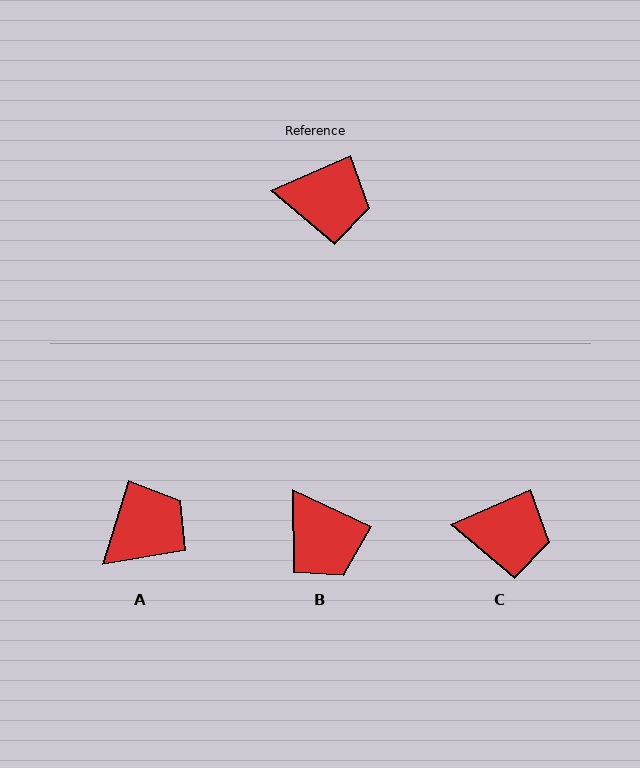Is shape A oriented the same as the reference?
No, it is off by about 50 degrees.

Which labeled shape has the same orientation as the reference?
C.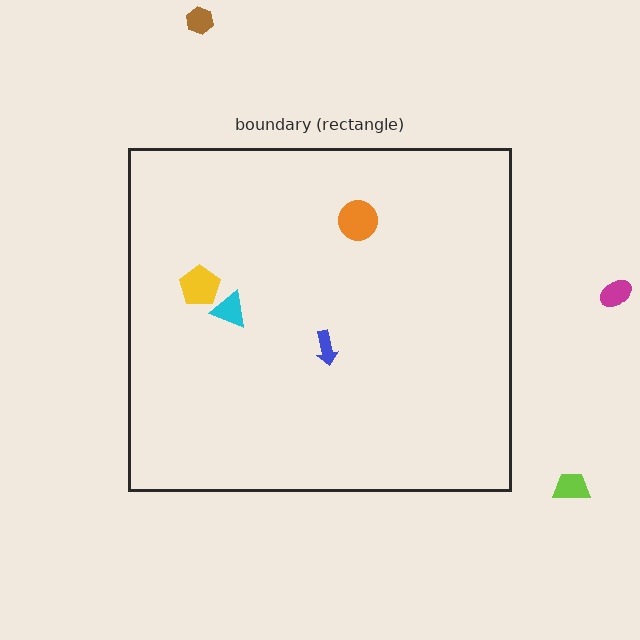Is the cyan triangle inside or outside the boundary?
Inside.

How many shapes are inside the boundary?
4 inside, 3 outside.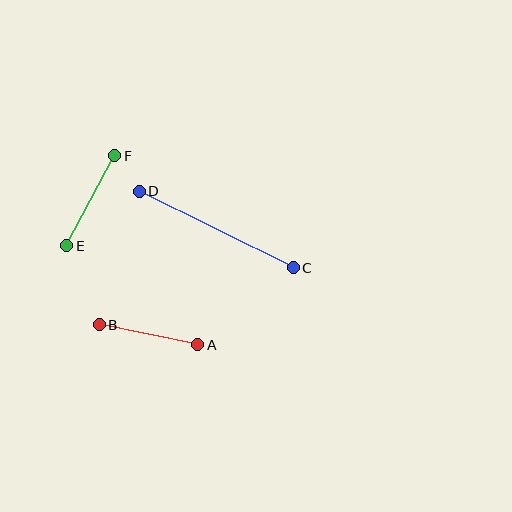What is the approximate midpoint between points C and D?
The midpoint is at approximately (216, 229) pixels.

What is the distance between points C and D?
The distance is approximately 172 pixels.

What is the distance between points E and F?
The distance is approximately 102 pixels.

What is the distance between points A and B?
The distance is approximately 100 pixels.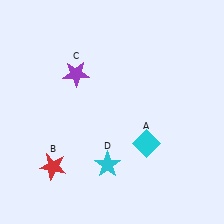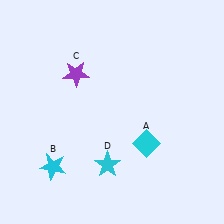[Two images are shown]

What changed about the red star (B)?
In Image 1, B is red. In Image 2, it changed to cyan.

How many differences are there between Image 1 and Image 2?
There is 1 difference between the two images.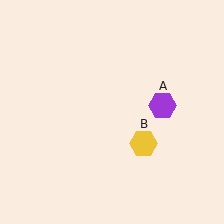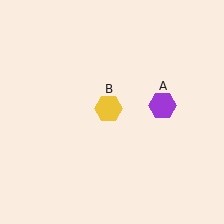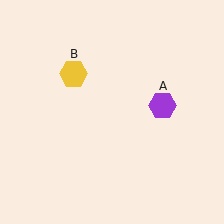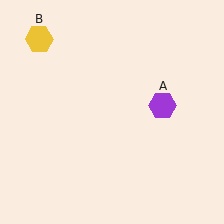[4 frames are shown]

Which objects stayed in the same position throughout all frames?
Purple hexagon (object A) remained stationary.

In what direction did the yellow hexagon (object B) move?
The yellow hexagon (object B) moved up and to the left.